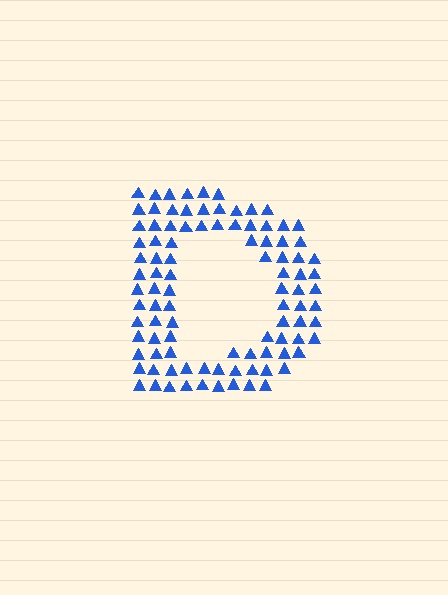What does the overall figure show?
The overall figure shows the letter D.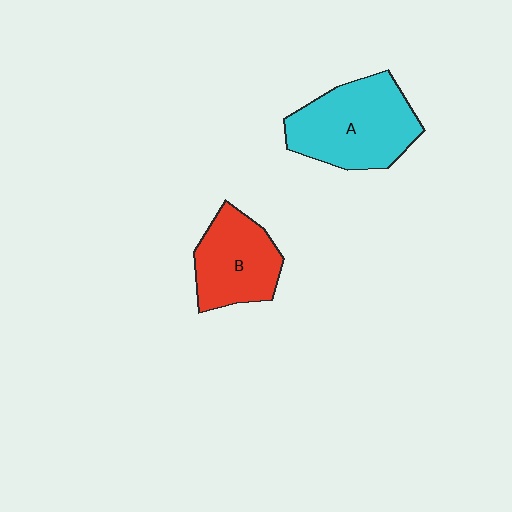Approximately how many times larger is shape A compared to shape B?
Approximately 1.4 times.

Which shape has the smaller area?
Shape B (red).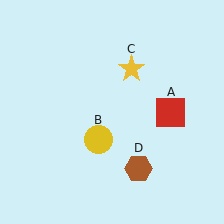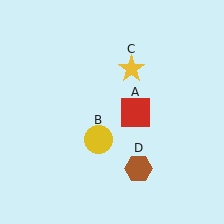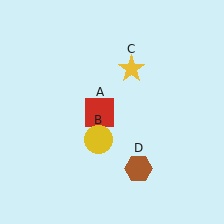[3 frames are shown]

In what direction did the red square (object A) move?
The red square (object A) moved left.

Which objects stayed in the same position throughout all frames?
Yellow circle (object B) and yellow star (object C) and brown hexagon (object D) remained stationary.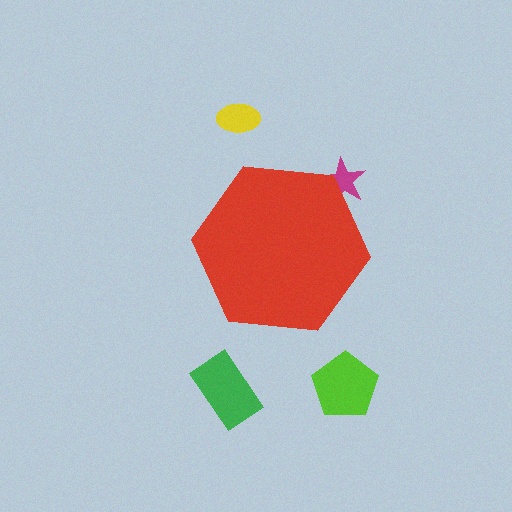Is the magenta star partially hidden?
Yes, the magenta star is partially hidden behind the red hexagon.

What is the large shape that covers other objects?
A red hexagon.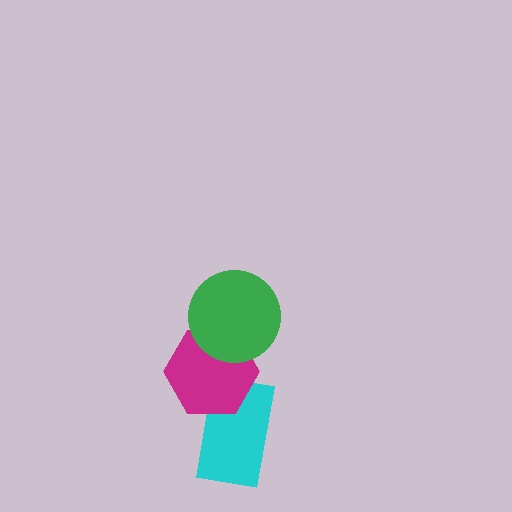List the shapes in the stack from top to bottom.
From top to bottom: the green circle, the magenta hexagon, the cyan rectangle.